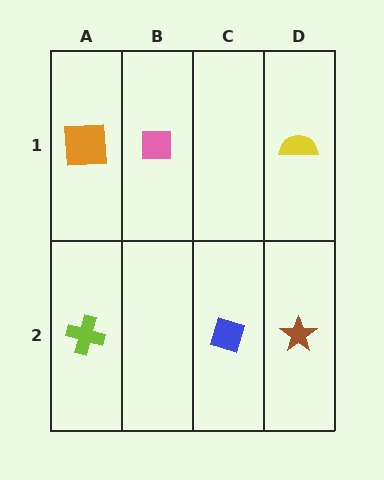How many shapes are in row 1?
3 shapes.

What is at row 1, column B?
A pink square.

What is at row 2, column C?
A blue diamond.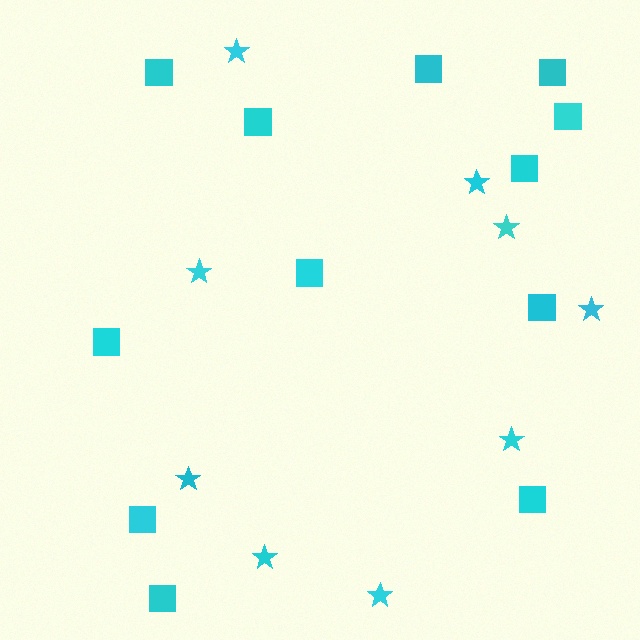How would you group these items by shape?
There are 2 groups: one group of stars (9) and one group of squares (12).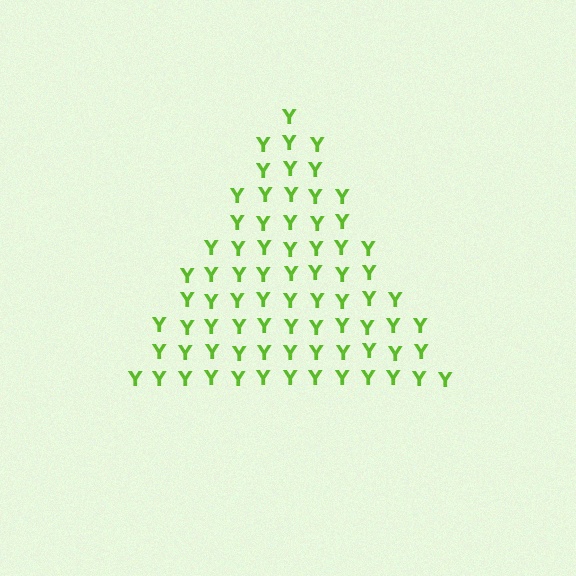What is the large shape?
The large shape is a triangle.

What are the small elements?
The small elements are letter Y's.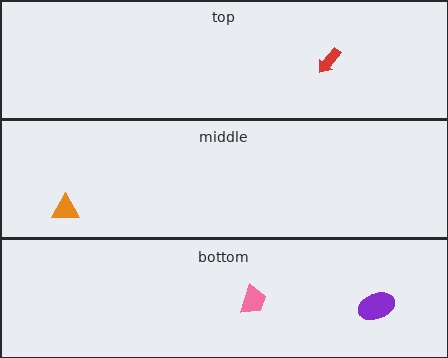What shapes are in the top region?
The red arrow.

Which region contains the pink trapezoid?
The bottom region.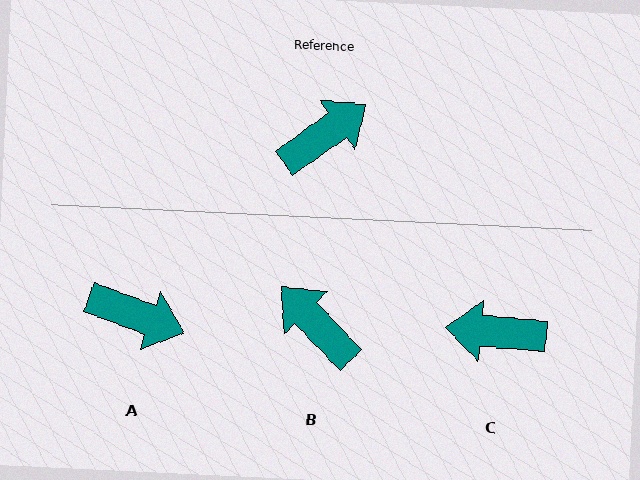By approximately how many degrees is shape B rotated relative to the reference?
Approximately 98 degrees counter-clockwise.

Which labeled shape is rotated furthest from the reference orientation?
C, about 139 degrees away.